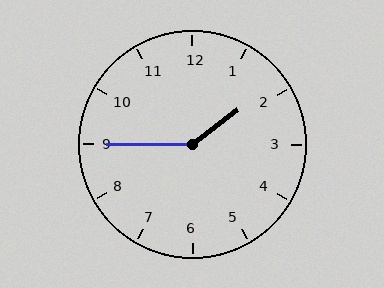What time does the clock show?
1:45.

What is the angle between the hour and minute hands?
Approximately 142 degrees.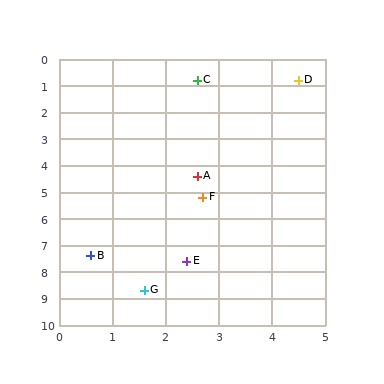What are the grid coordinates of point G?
Point G is at approximately (1.6, 8.7).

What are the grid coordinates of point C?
Point C is at approximately (2.6, 0.8).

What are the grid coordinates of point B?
Point B is at approximately (0.6, 7.4).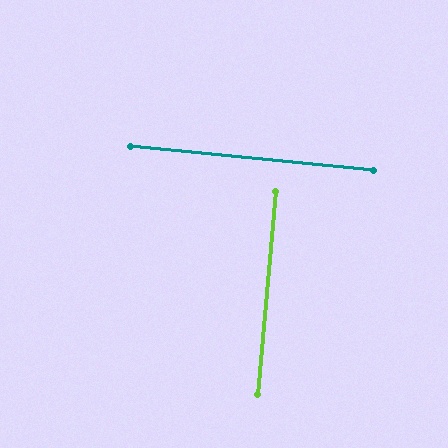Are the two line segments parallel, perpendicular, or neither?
Perpendicular — they meet at approximately 89°.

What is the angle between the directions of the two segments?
Approximately 89 degrees.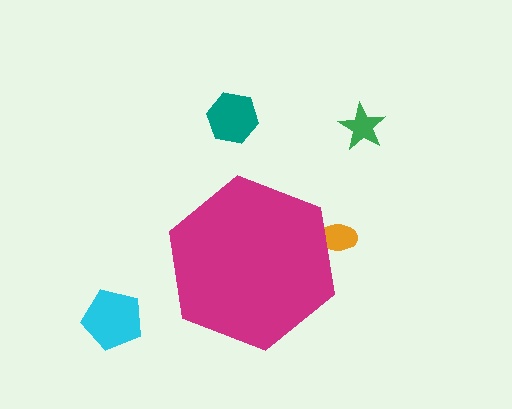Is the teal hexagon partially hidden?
No, the teal hexagon is fully visible.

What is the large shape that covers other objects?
A magenta hexagon.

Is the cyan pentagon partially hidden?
No, the cyan pentagon is fully visible.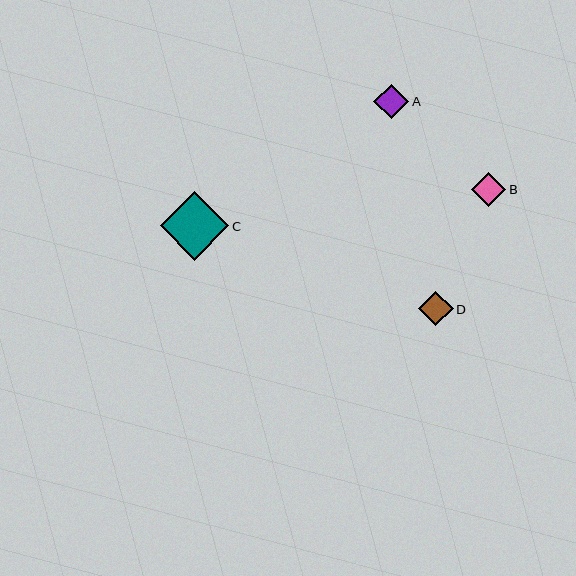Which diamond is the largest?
Diamond C is the largest with a size of approximately 68 pixels.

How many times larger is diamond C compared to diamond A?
Diamond C is approximately 2.0 times the size of diamond A.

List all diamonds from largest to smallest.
From largest to smallest: C, A, D, B.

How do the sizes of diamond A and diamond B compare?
Diamond A and diamond B are approximately the same size.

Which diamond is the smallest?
Diamond B is the smallest with a size of approximately 34 pixels.